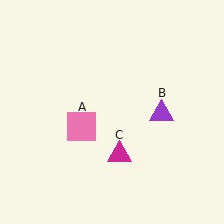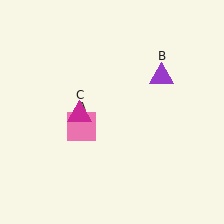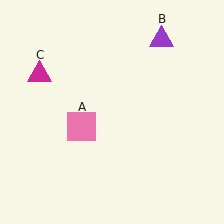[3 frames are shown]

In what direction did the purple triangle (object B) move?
The purple triangle (object B) moved up.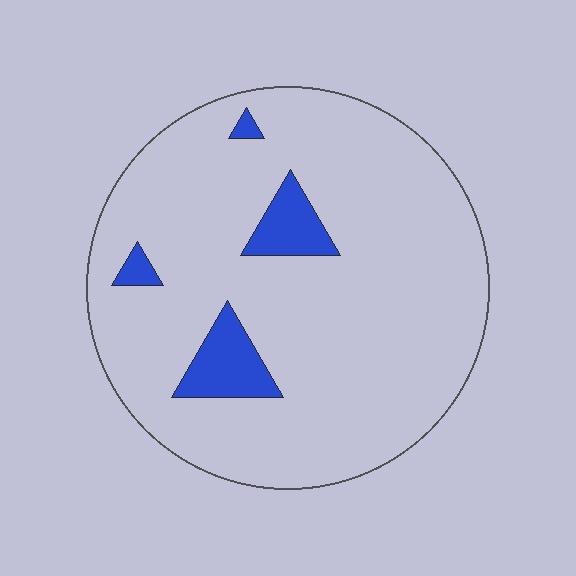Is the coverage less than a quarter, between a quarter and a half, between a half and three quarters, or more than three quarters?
Less than a quarter.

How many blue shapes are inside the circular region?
4.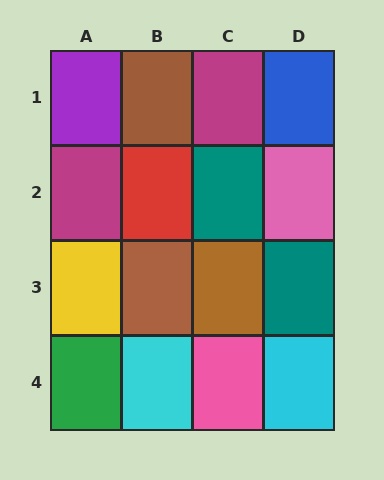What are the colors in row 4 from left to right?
Green, cyan, pink, cyan.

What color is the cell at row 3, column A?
Yellow.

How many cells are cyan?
2 cells are cyan.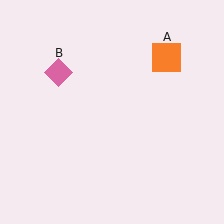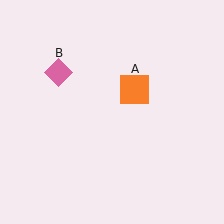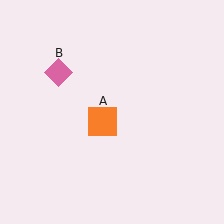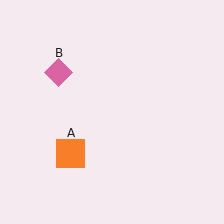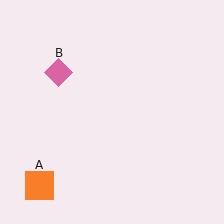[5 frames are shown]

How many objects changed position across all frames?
1 object changed position: orange square (object A).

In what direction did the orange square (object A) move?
The orange square (object A) moved down and to the left.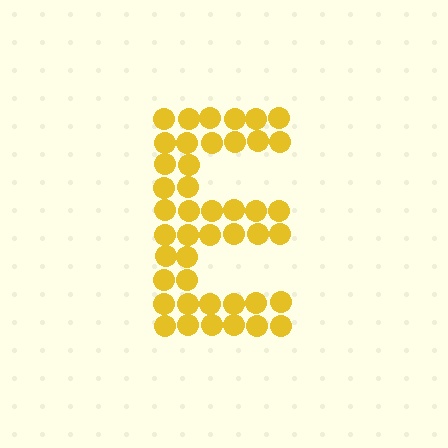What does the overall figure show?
The overall figure shows the letter E.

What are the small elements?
The small elements are circles.